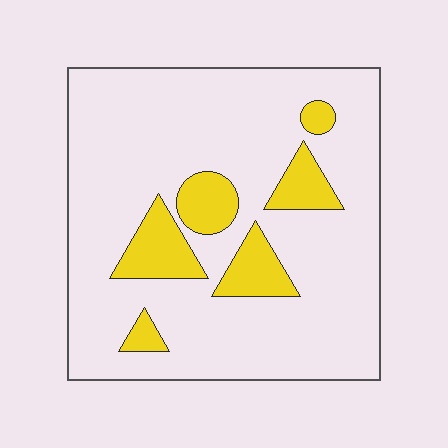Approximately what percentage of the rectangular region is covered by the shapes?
Approximately 15%.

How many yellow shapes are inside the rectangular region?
6.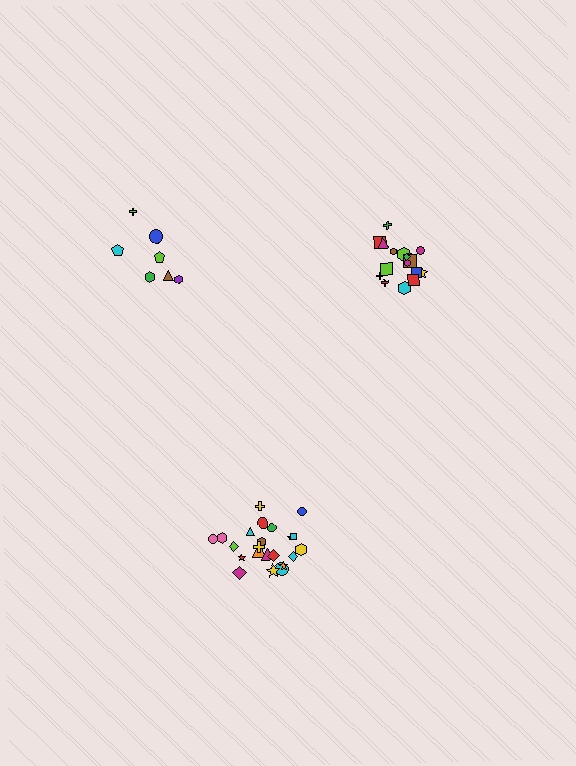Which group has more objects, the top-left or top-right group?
The top-right group.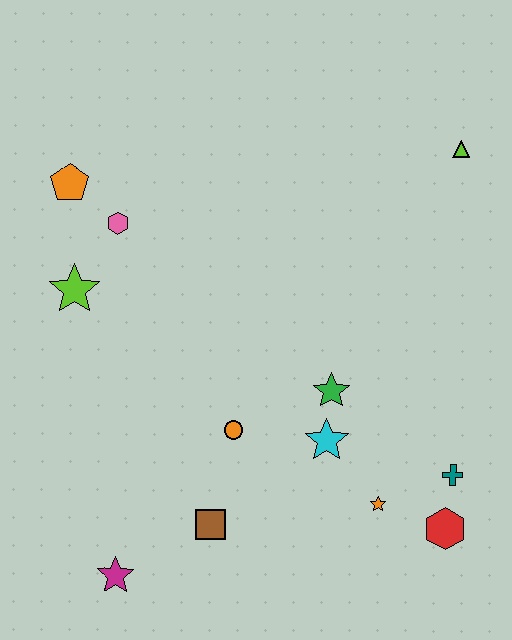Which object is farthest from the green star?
The orange pentagon is farthest from the green star.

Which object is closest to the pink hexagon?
The orange pentagon is closest to the pink hexagon.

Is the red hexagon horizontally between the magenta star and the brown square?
No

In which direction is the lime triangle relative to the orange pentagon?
The lime triangle is to the right of the orange pentagon.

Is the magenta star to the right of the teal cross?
No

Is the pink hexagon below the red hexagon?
No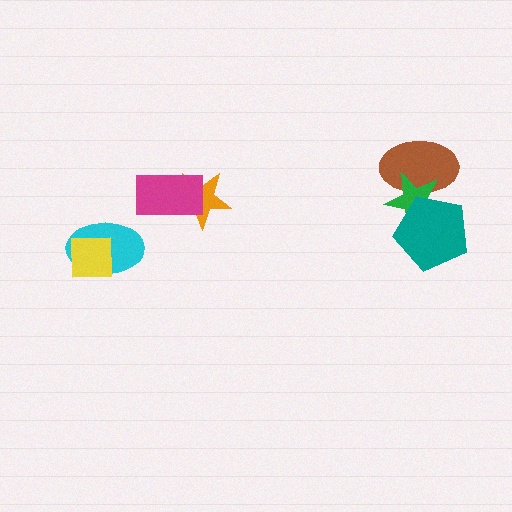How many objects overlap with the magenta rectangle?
1 object overlaps with the magenta rectangle.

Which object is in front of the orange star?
The magenta rectangle is in front of the orange star.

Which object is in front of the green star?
The teal pentagon is in front of the green star.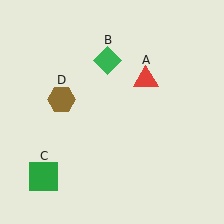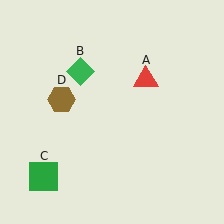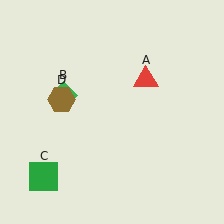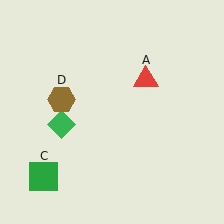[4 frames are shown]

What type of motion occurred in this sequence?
The green diamond (object B) rotated counterclockwise around the center of the scene.